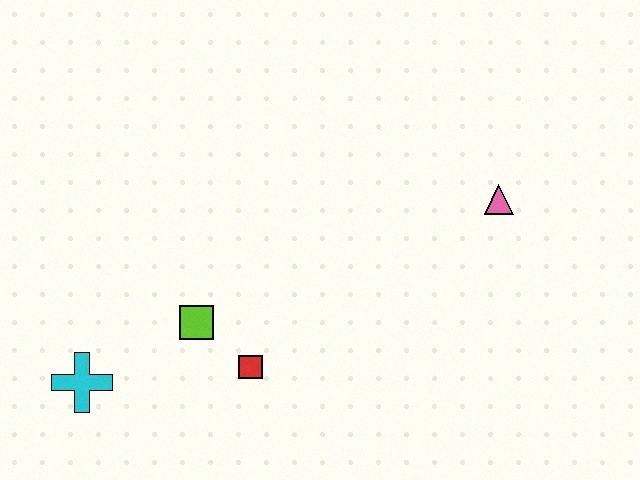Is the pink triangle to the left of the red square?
No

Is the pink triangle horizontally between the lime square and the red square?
No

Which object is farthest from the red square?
The pink triangle is farthest from the red square.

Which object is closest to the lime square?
The red square is closest to the lime square.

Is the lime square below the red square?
No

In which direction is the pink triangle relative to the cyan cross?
The pink triangle is to the right of the cyan cross.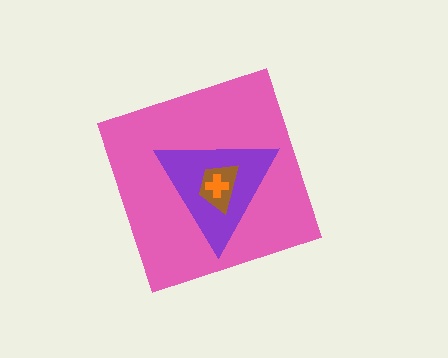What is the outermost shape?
The pink diamond.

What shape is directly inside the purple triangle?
The brown trapezoid.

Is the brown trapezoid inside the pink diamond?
Yes.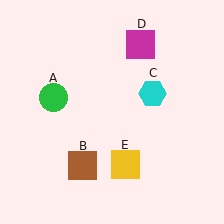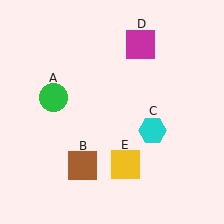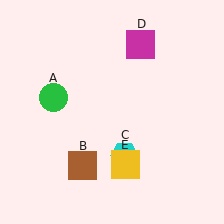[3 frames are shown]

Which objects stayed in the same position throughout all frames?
Green circle (object A) and brown square (object B) and magenta square (object D) and yellow square (object E) remained stationary.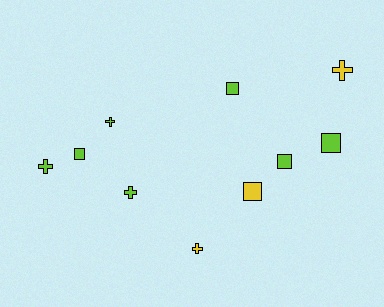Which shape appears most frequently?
Cross, with 5 objects.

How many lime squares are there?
There are 4 lime squares.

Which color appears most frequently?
Lime, with 7 objects.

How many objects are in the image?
There are 10 objects.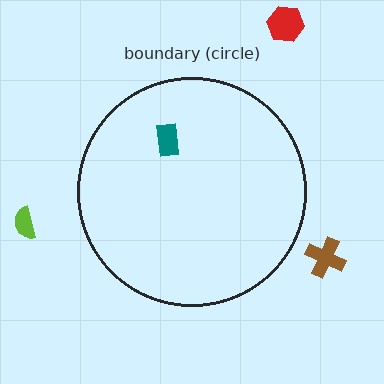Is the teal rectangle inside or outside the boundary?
Inside.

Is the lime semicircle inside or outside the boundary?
Outside.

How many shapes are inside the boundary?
1 inside, 3 outside.